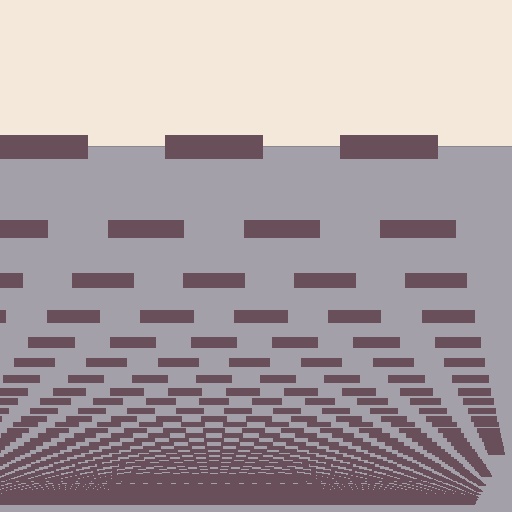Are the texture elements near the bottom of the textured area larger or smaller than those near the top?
Smaller. The gradient is inverted — elements near the bottom are smaller and denser.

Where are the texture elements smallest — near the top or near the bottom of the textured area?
Near the bottom.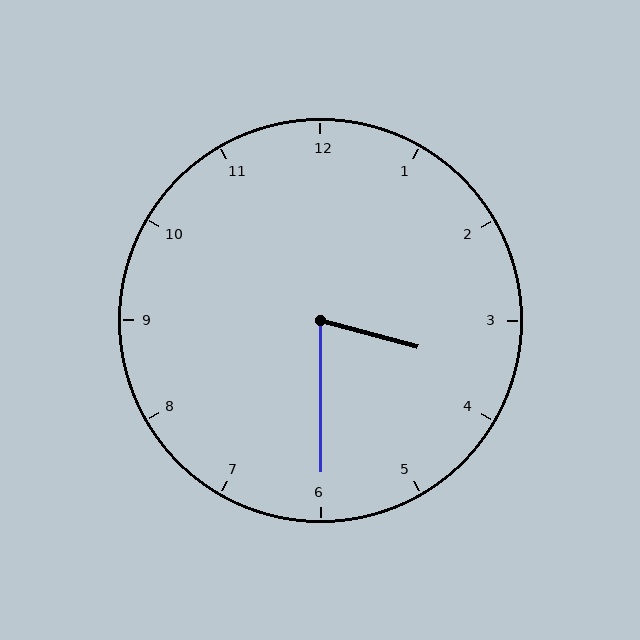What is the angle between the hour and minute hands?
Approximately 75 degrees.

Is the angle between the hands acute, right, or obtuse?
It is acute.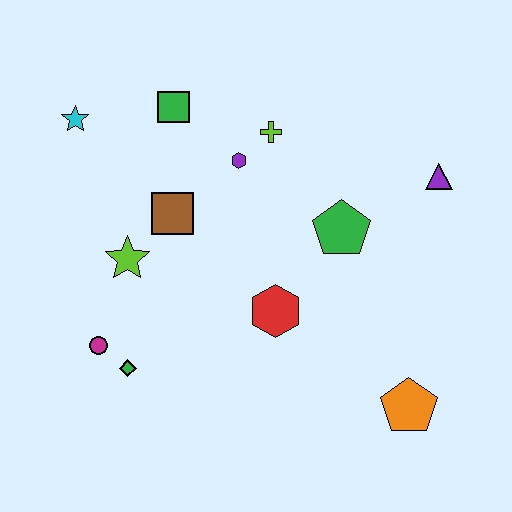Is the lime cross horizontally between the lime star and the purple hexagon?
No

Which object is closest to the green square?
The purple hexagon is closest to the green square.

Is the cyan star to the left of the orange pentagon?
Yes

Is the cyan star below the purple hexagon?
No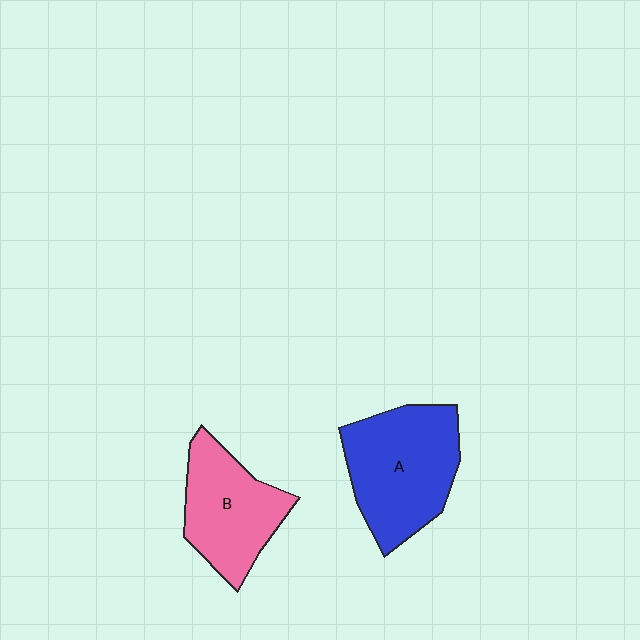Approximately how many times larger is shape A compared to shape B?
Approximately 1.3 times.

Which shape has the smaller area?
Shape B (pink).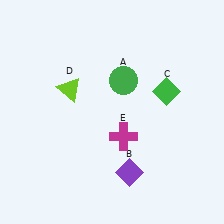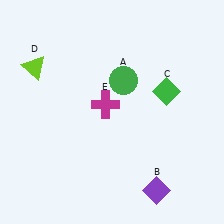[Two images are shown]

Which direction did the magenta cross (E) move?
The magenta cross (E) moved up.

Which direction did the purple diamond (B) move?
The purple diamond (B) moved right.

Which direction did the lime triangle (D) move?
The lime triangle (D) moved left.